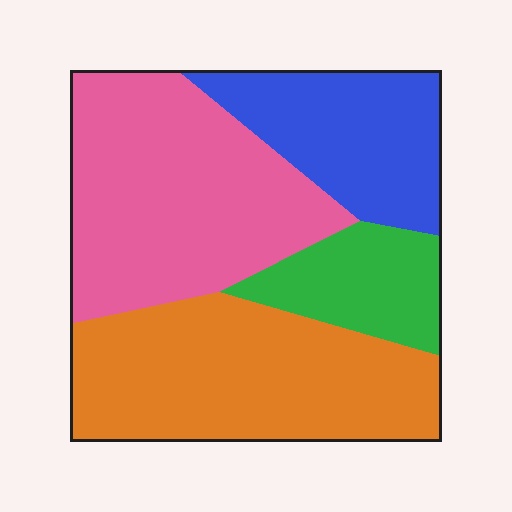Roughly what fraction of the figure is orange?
Orange takes up about one third (1/3) of the figure.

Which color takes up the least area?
Green, at roughly 15%.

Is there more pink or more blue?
Pink.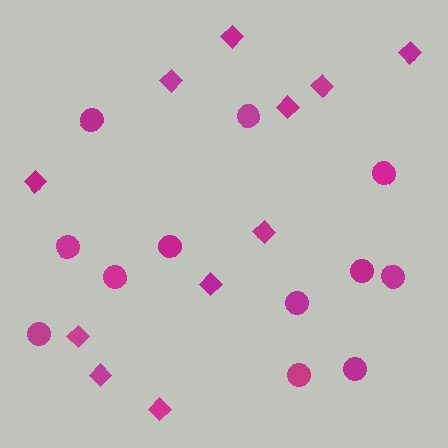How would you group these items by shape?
There are 2 groups: one group of circles (12) and one group of diamonds (11).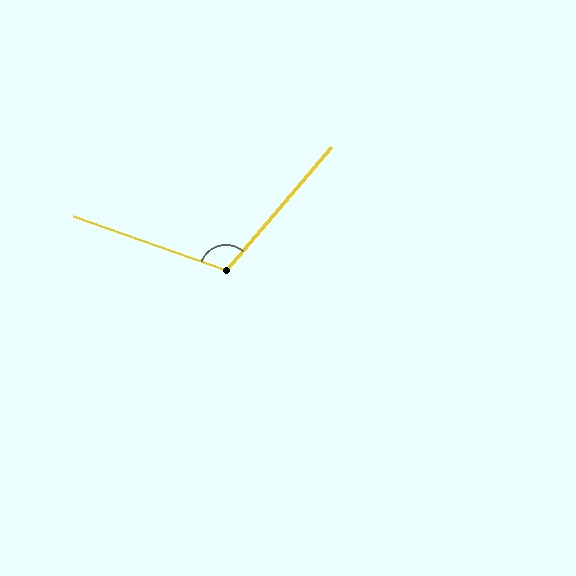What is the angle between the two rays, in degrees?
Approximately 111 degrees.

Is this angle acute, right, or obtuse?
It is obtuse.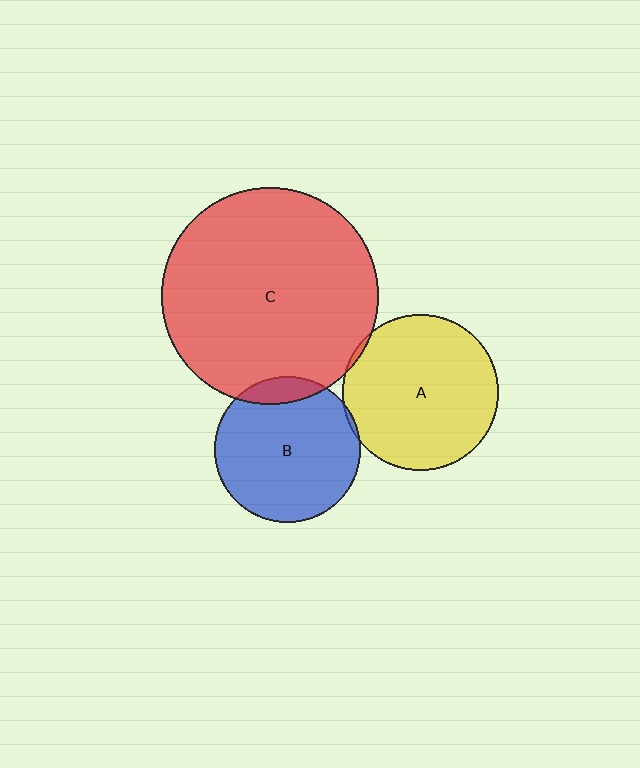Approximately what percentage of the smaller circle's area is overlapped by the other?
Approximately 5%.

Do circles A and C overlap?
Yes.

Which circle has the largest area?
Circle C (red).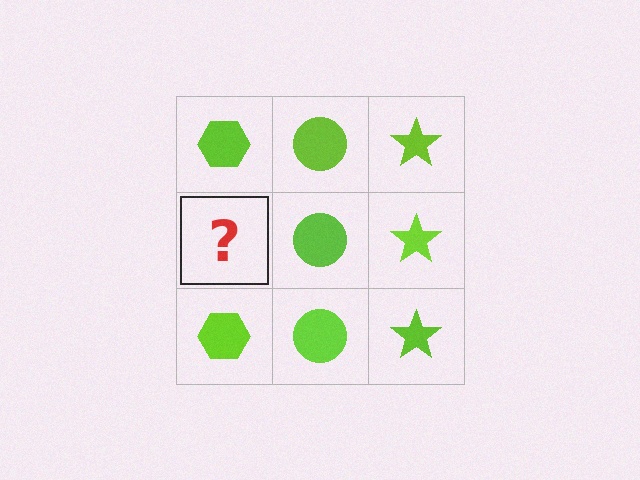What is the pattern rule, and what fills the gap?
The rule is that each column has a consistent shape. The gap should be filled with a lime hexagon.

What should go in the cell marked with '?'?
The missing cell should contain a lime hexagon.